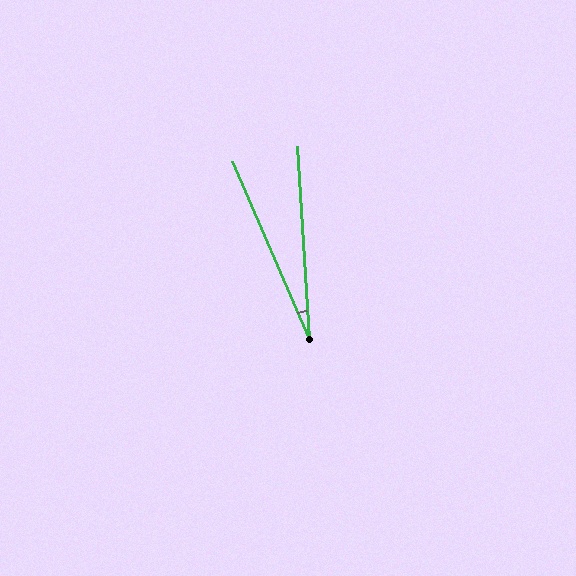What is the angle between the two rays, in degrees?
Approximately 20 degrees.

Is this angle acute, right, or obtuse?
It is acute.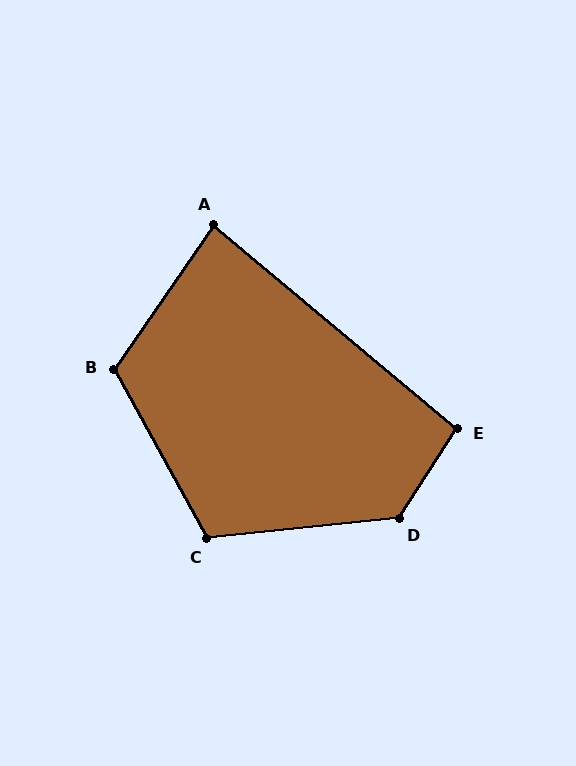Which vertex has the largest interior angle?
D, at approximately 129 degrees.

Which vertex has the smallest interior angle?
A, at approximately 85 degrees.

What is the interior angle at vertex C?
Approximately 113 degrees (obtuse).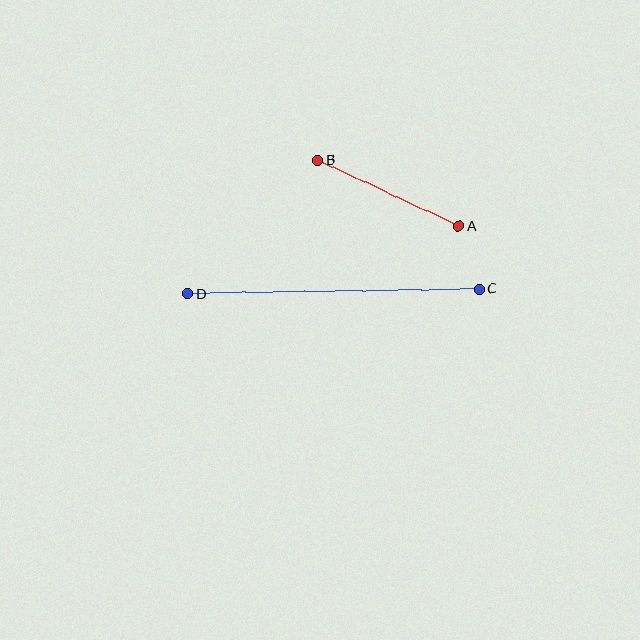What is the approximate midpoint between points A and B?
The midpoint is at approximately (388, 193) pixels.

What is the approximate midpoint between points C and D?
The midpoint is at approximately (334, 291) pixels.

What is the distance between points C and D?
The distance is approximately 292 pixels.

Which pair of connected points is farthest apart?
Points C and D are farthest apart.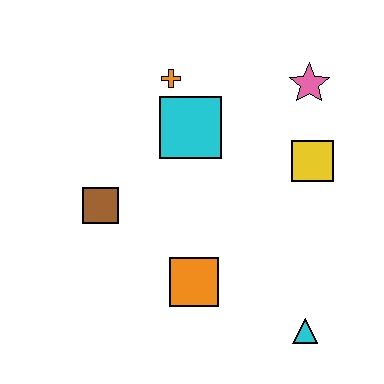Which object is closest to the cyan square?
The orange cross is closest to the cyan square.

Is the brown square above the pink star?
No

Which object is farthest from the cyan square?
The cyan triangle is farthest from the cyan square.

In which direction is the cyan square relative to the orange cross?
The cyan square is below the orange cross.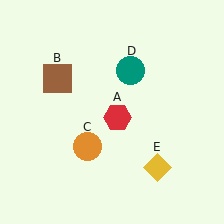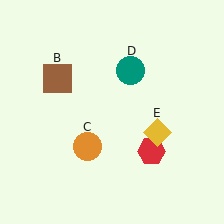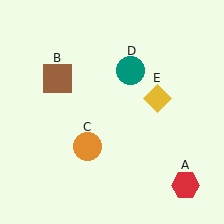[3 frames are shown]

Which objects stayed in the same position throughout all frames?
Brown square (object B) and orange circle (object C) and teal circle (object D) remained stationary.